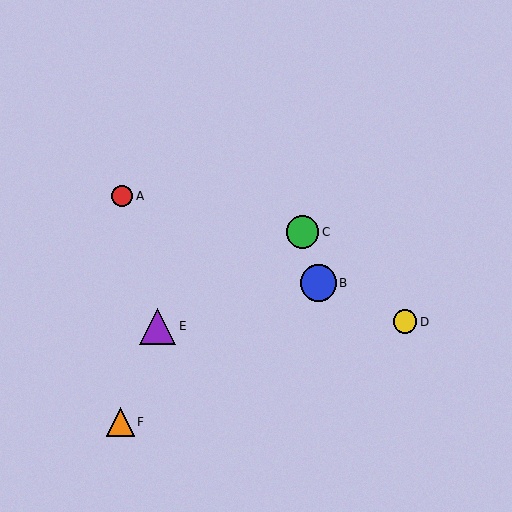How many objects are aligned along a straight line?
3 objects (A, B, D) are aligned along a straight line.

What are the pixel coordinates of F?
Object F is at (120, 422).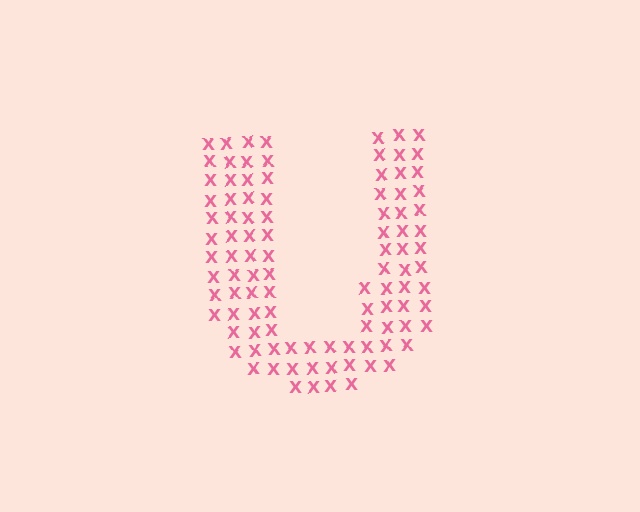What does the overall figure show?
The overall figure shows the letter U.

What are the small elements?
The small elements are letter X's.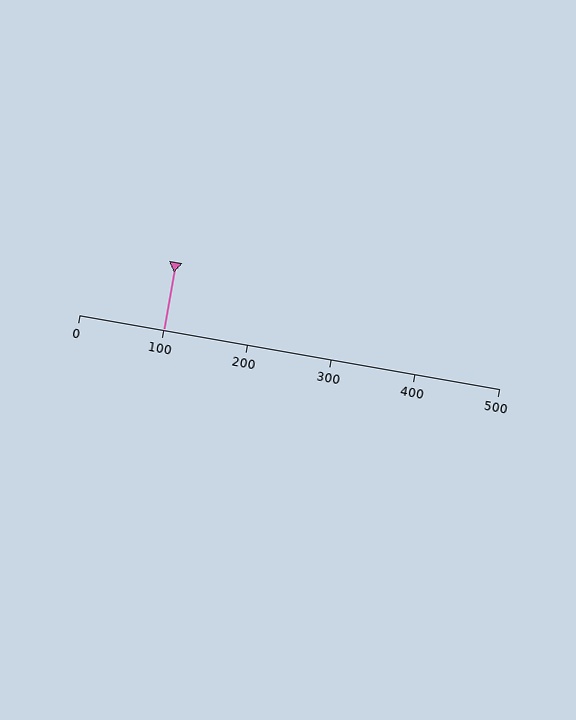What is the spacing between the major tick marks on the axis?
The major ticks are spaced 100 apart.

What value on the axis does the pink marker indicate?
The marker indicates approximately 100.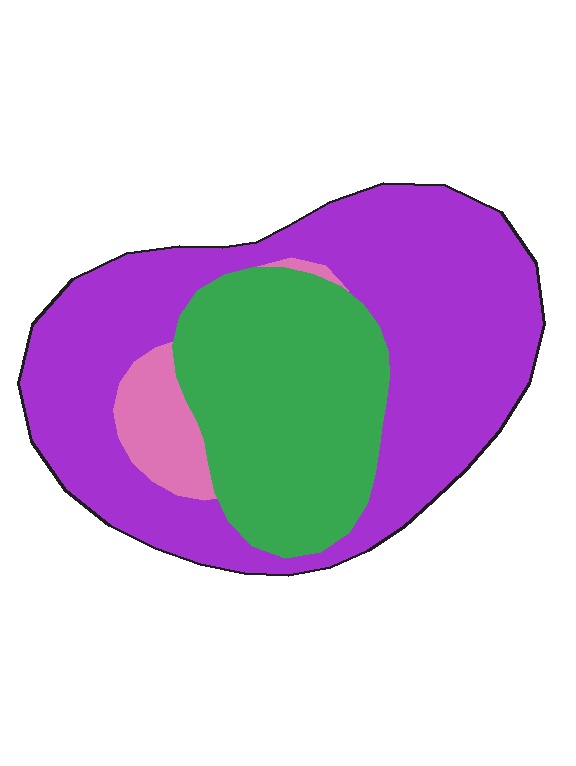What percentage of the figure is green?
Green covers roughly 30% of the figure.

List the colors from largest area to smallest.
From largest to smallest: purple, green, pink.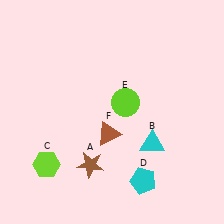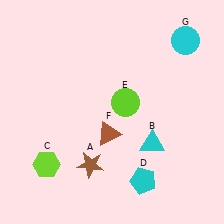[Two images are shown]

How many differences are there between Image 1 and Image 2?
There is 1 difference between the two images.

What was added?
A cyan circle (G) was added in Image 2.